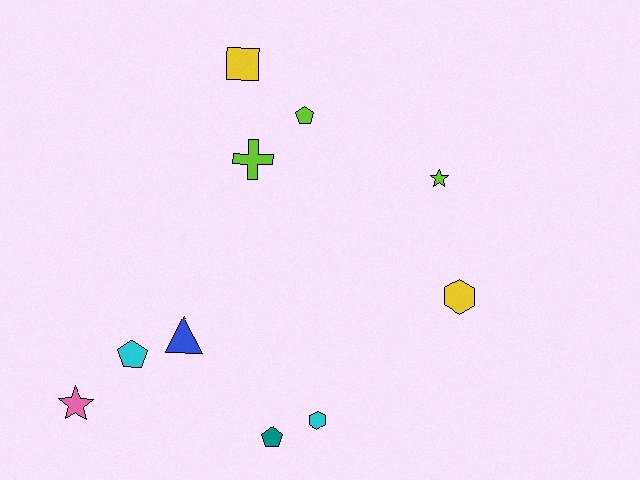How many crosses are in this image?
There is 1 cross.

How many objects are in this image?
There are 10 objects.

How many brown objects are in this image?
There are no brown objects.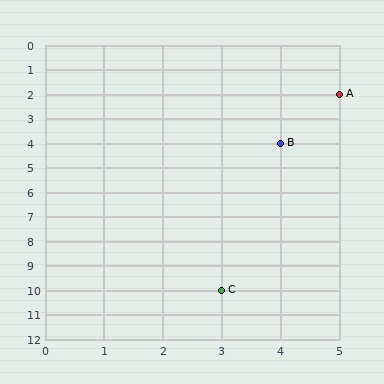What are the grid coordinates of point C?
Point C is at grid coordinates (3, 10).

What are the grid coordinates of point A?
Point A is at grid coordinates (5, 2).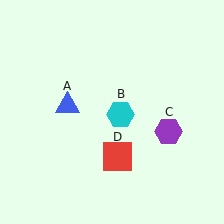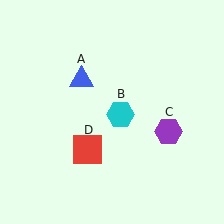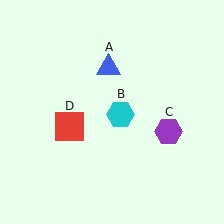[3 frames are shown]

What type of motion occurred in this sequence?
The blue triangle (object A), red square (object D) rotated clockwise around the center of the scene.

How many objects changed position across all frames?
2 objects changed position: blue triangle (object A), red square (object D).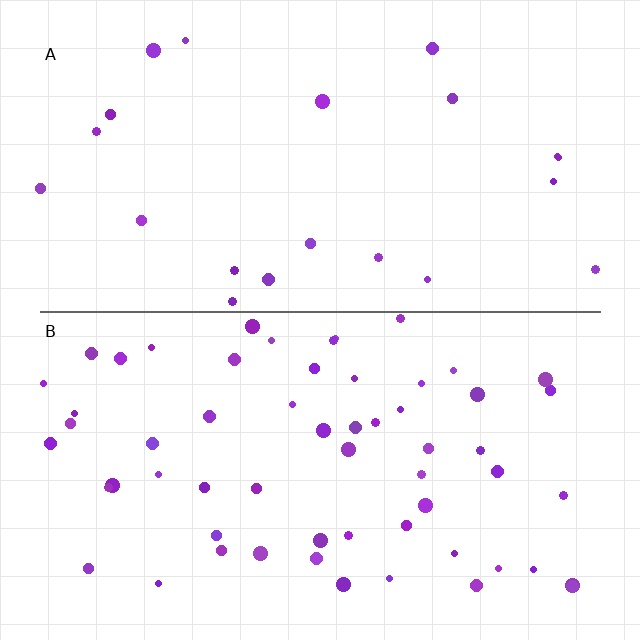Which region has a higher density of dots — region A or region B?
B (the bottom).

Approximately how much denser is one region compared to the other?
Approximately 2.8× — region B over region A.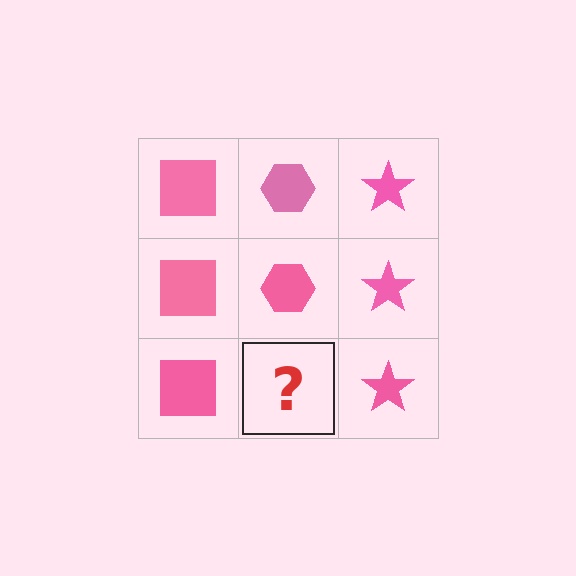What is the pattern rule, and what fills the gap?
The rule is that each column has a consistent shape. The gap should be filled with a pink hexagon.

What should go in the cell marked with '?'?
The missing cell should contain a pink hexagon.